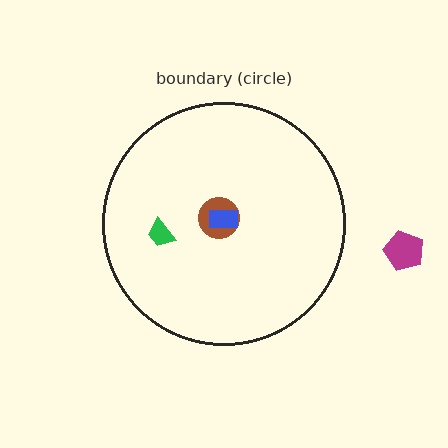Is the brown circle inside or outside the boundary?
Inside.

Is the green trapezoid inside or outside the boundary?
Inside.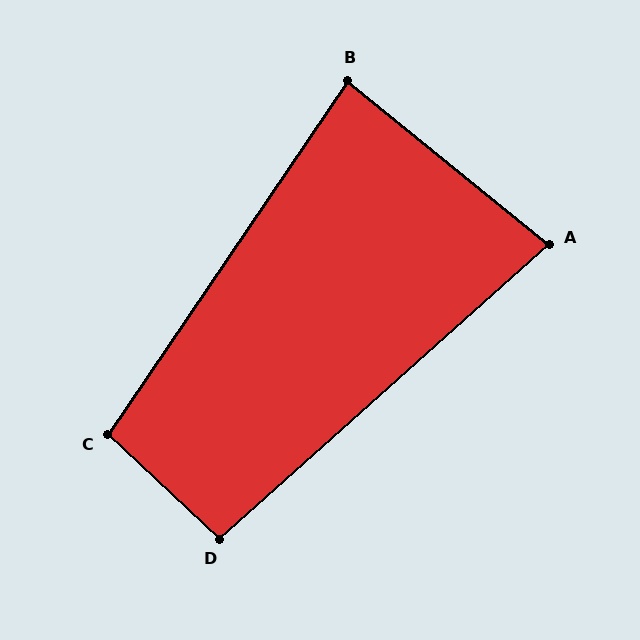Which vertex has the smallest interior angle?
A, at approximately 81 degrees.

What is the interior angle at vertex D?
Approximately 95 degrees (obtuse).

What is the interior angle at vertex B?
Approximately 85 degrees (acute).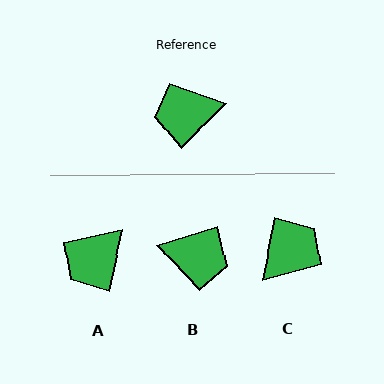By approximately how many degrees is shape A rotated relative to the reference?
Approximately 32 degrees counter-clockwise.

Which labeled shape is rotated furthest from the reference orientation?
B, about 153 degrees away.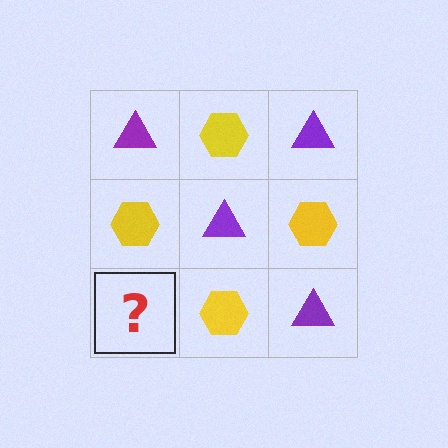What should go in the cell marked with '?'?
The missing cell should contain a purple triangle.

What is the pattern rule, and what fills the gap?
The rule is that it alternates purple triangle and yellow hexagon in a checkerboard pattern. The gap should be filled with a purple triangle.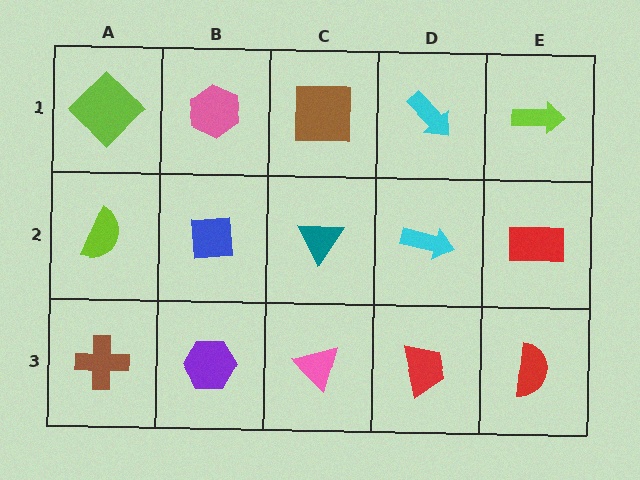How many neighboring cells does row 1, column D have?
3.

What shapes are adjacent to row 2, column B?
A pink hexagon (row 1, column B), a purple hexagon (row 3, column B), a lime semicircle (row 2, column A), a teal triangle (row 2, column C).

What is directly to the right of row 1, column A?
A pink hexagon.